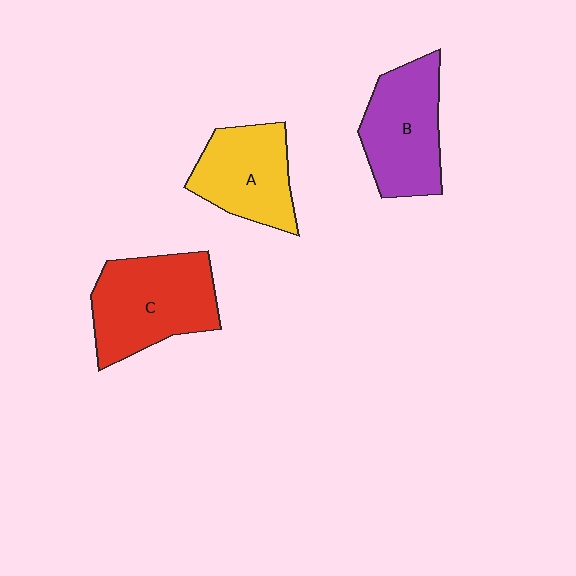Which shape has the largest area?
Shape C (red).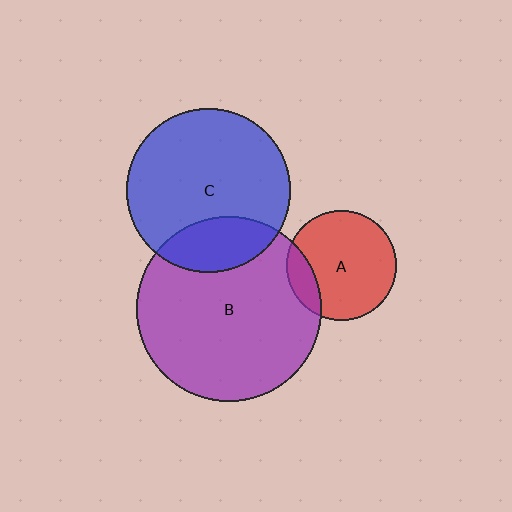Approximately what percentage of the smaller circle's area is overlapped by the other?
Approximately 25%.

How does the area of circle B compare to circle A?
Approximately 2.8 times.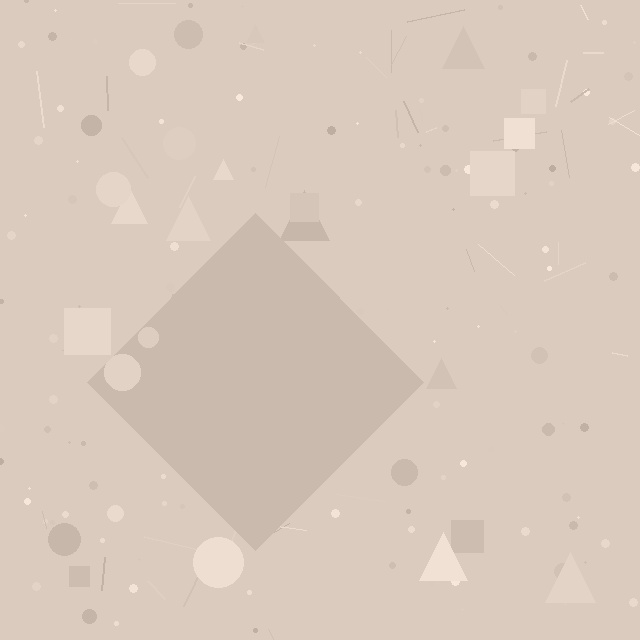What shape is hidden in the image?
A diamond is hidden in the image.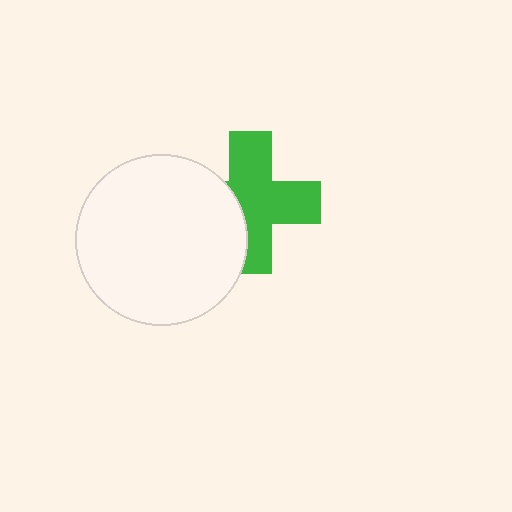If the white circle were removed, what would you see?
You would see the complete green cross.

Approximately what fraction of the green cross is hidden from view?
Roughly 32% of the green cross is hidden behind the white circle.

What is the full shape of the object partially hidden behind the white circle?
The partially hidden object is a green cross.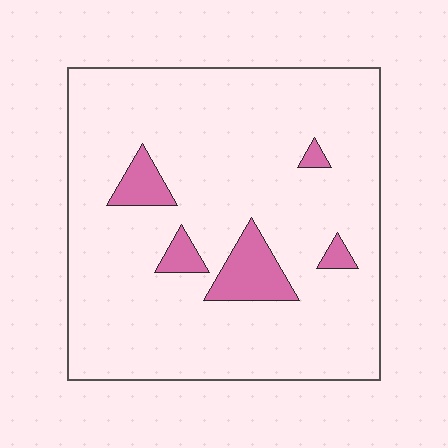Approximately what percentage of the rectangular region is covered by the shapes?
Approximately 10%.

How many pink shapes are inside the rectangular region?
5.